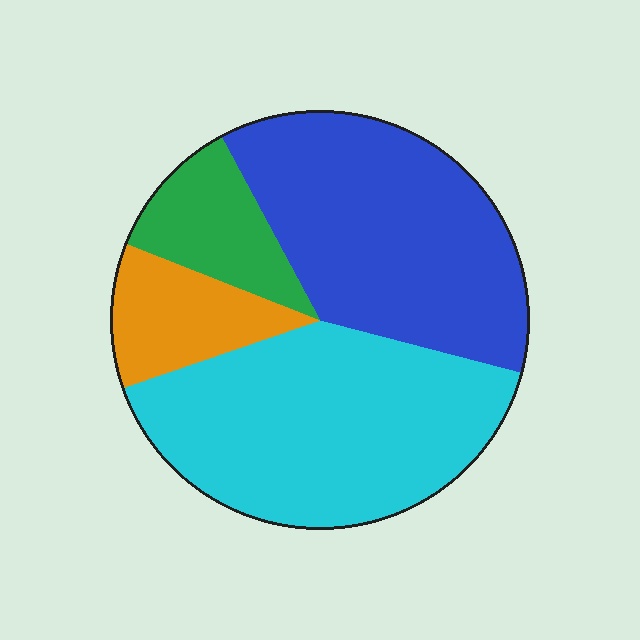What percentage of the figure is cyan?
Cyan takes up about two fifths (2/5) of the figure.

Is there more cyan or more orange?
Cyan.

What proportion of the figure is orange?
Orange covers roughly 10% of the figure.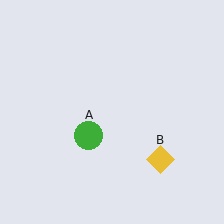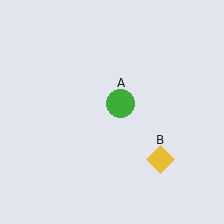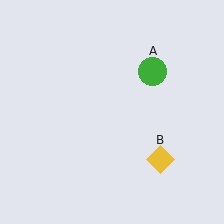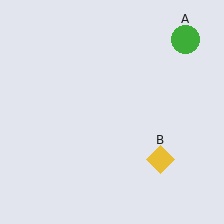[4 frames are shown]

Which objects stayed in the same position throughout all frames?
Yellow diamond (object B) remained stationary.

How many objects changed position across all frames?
1 object changed position: green circle (object A).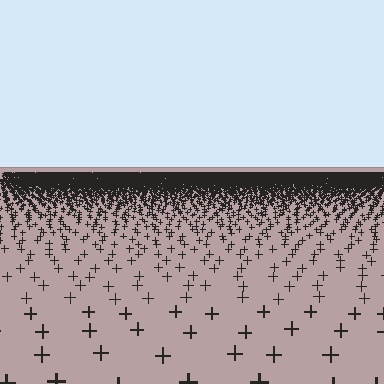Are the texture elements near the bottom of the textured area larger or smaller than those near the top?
Larger. Near the bottom, elements are closer to the viewer and appear at a bigger on-screen size.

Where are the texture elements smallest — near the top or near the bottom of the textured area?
Near the top.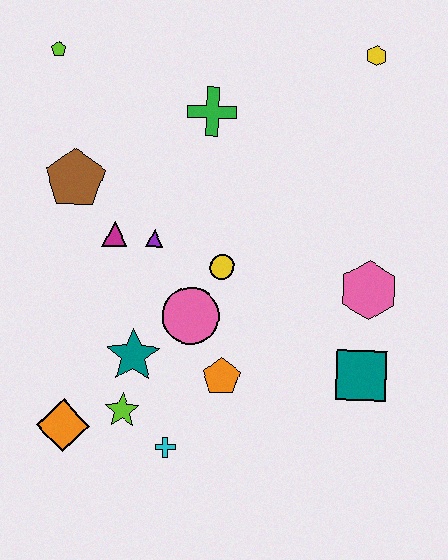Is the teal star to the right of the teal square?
No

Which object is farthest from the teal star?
The yellow hexagon is farthest from the teal star.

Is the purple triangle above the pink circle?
Yes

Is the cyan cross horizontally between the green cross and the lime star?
Yes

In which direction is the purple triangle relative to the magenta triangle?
The purple triangle is to the right of the magenta triangle.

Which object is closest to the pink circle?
The yellow circle is closest to the pink circle.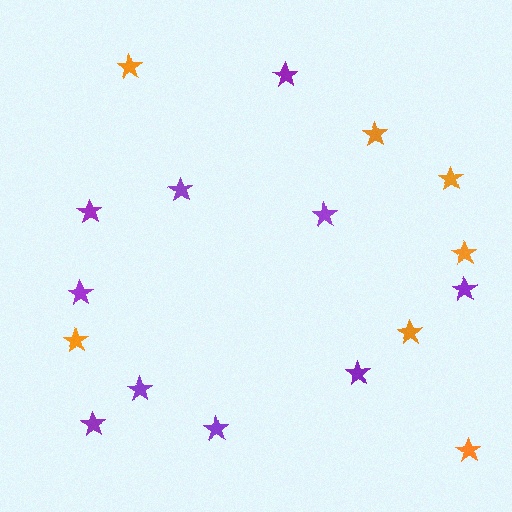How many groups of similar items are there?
There are 2 groups: one group of purple stars (10) and one group of orange stars (7).